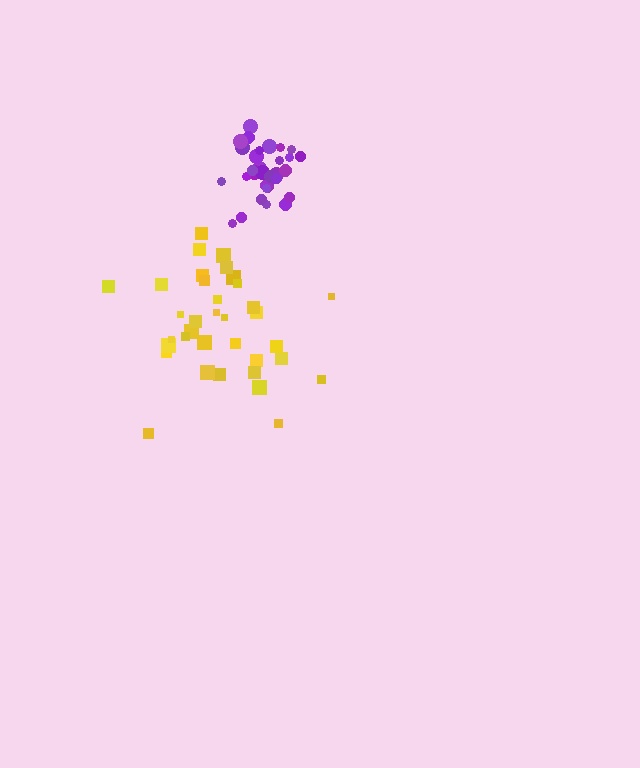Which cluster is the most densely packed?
Purple.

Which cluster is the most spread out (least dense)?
Yellow.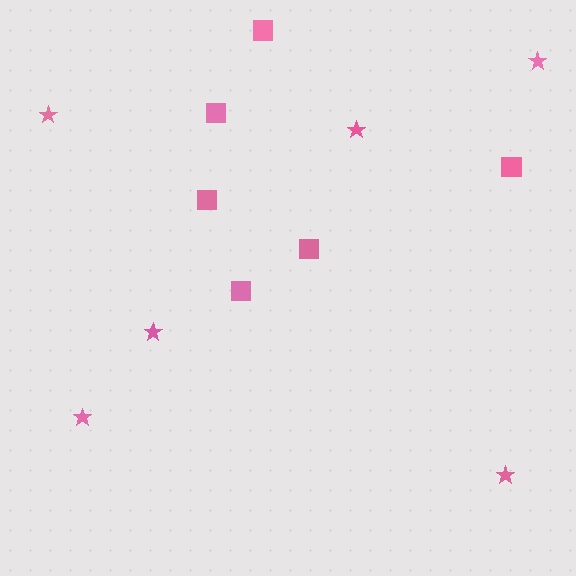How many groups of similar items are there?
There are 2 groups: one group of squares (6) and one group of stars (6).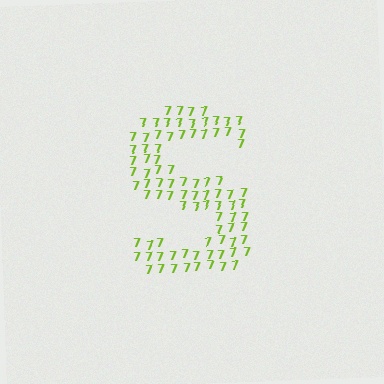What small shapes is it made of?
It is made of small digit 7's.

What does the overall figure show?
The overall figure shows the letter S.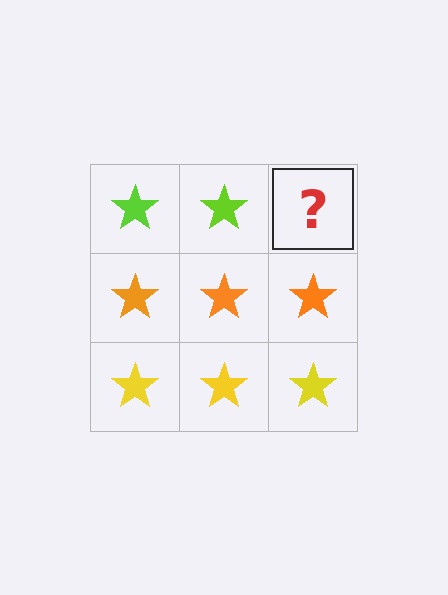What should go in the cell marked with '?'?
The missing cell should contain a lime star.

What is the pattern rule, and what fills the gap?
The rule is that each row has a consistent color. The gap should be filled with a lime star.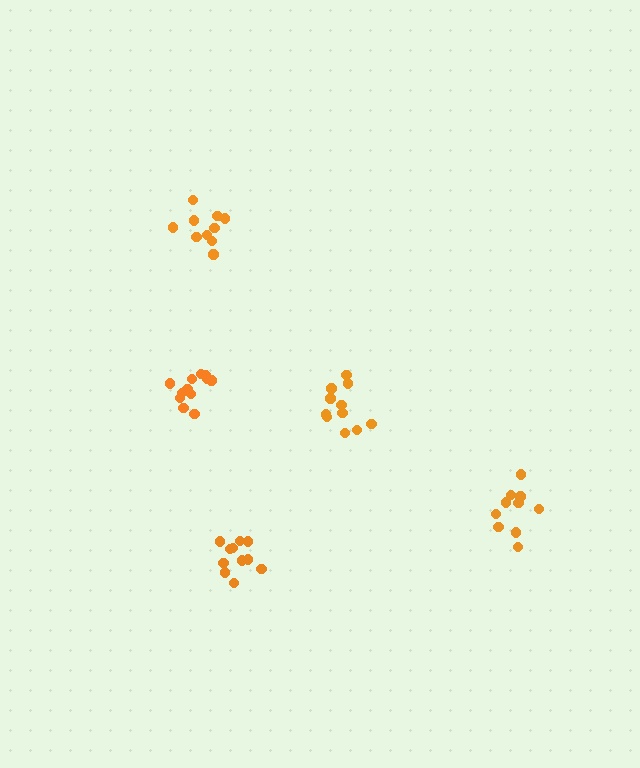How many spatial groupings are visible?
There are 5 spatial groupings.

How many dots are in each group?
Group 1: 12 dots, Group 2: 10 dots, Group 3: 11 dots, Group 4: 10 dots, Group 5: 11 dots (54 total).